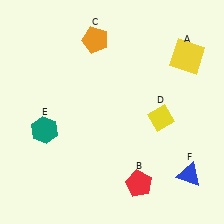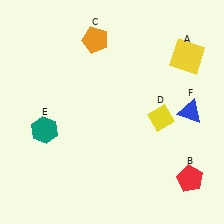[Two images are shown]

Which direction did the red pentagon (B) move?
The red pentagon (B) moved right.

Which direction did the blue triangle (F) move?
The blue triangle (F) moved up.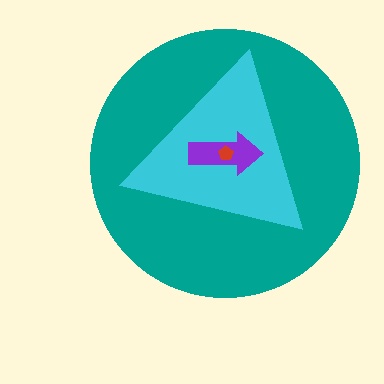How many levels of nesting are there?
4.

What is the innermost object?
The red pentagon.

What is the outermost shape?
The teal circle.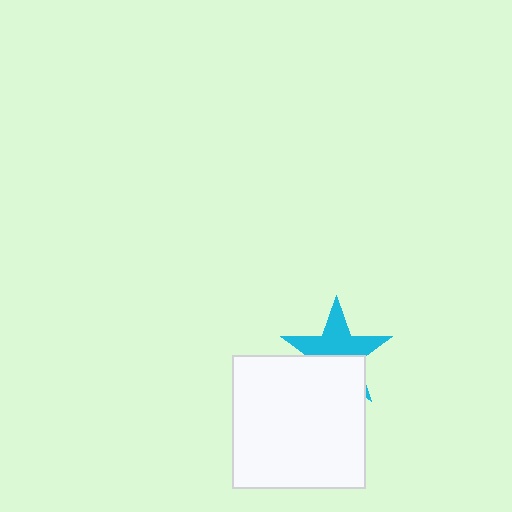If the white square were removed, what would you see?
You would see the complete cyan star.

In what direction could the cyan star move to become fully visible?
The cyan star could move up. That would shift it out from behind the white square entirely.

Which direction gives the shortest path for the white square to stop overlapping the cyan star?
Moving down gives the shortest separation.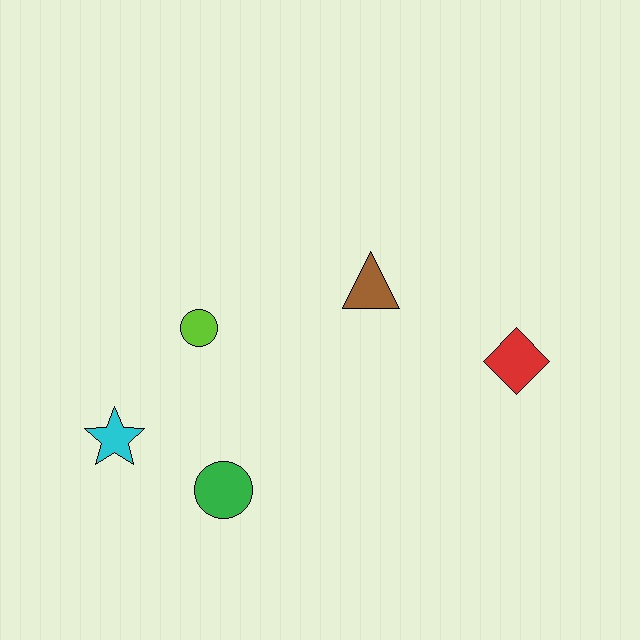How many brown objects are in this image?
There is 1 brown object.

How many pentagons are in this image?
There are no pentagons.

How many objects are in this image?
There are 5 objects.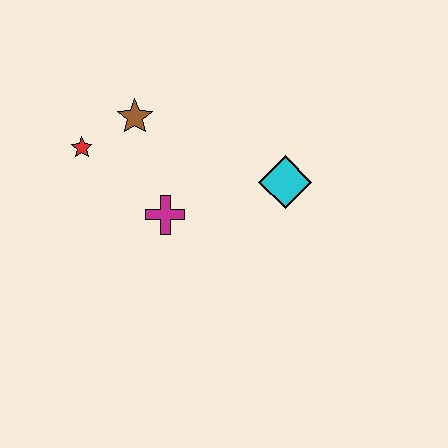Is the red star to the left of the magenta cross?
Yes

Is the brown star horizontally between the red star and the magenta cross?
Yes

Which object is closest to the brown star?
The red star is closest to the brown star.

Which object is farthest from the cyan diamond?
The red star is farthest from the cyan diamond.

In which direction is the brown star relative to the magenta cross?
The brown star is above the magenta cross.